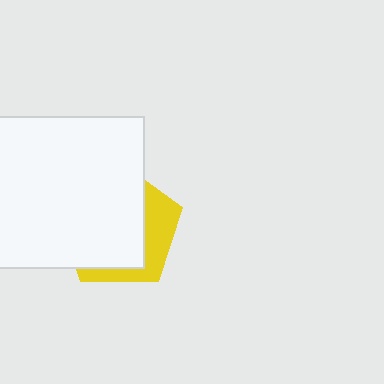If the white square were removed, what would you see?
You would see the complete yellow pentagon.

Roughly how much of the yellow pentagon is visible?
A small part of it is visible (roughly 30%).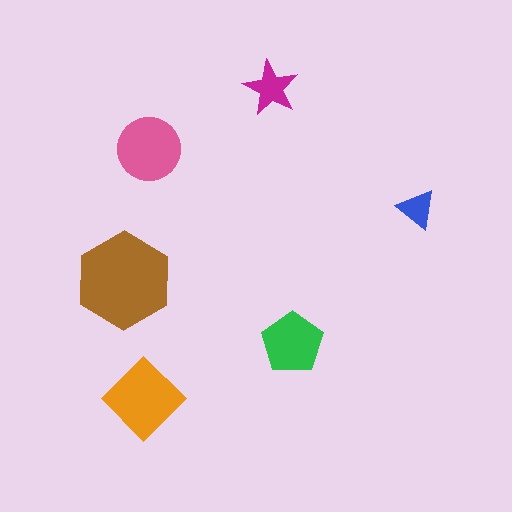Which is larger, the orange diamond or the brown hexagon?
The brown hexagon.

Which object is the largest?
The brown hexagon.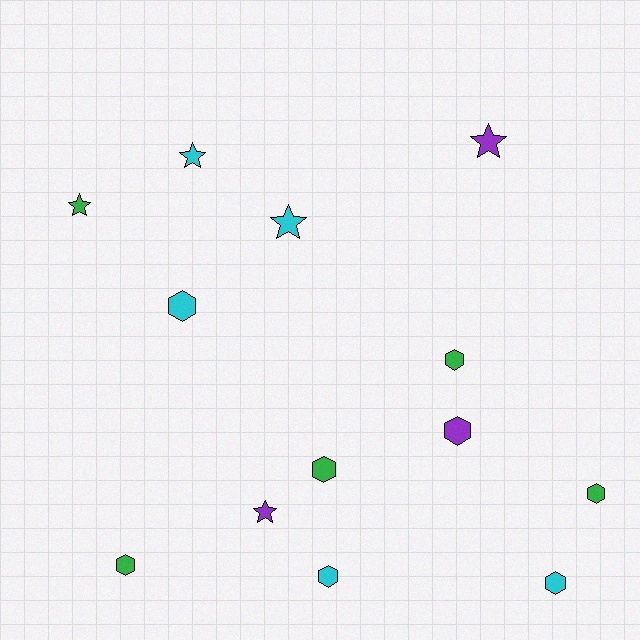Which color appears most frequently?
Cyan, with 5 objects.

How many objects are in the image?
There are 13 objects.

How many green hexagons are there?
There are 4 green hexagons.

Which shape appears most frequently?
Hexagon, with 8 objects.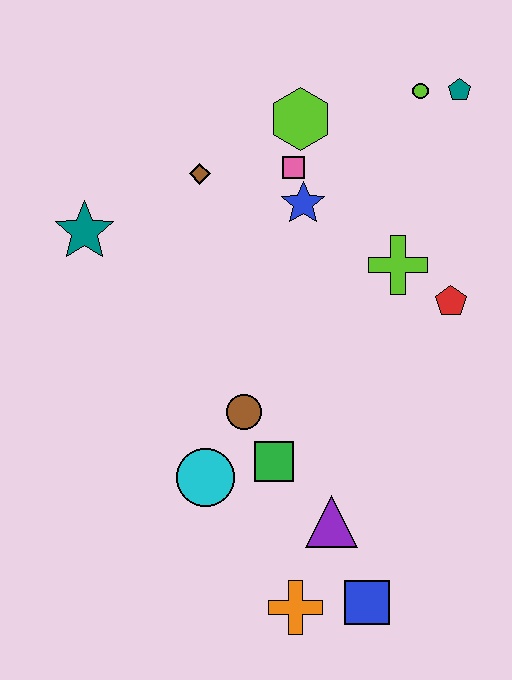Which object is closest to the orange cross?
The blue square is closest to the orange cross.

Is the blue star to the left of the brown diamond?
No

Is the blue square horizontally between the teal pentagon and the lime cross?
No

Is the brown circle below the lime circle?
Yes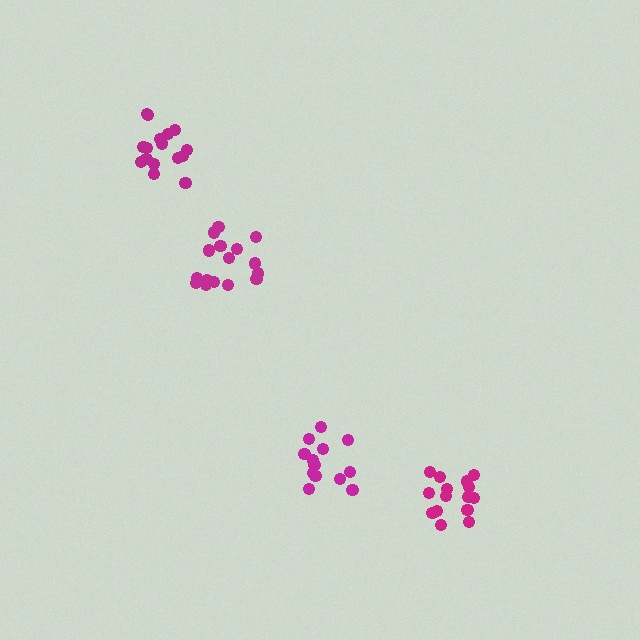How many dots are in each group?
Group 1: 16 dots, Group 2: 15 dots, Group 3: 16 dots, Group 4: 14 dots (61 total).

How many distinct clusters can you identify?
There are 4 distinct clusters.